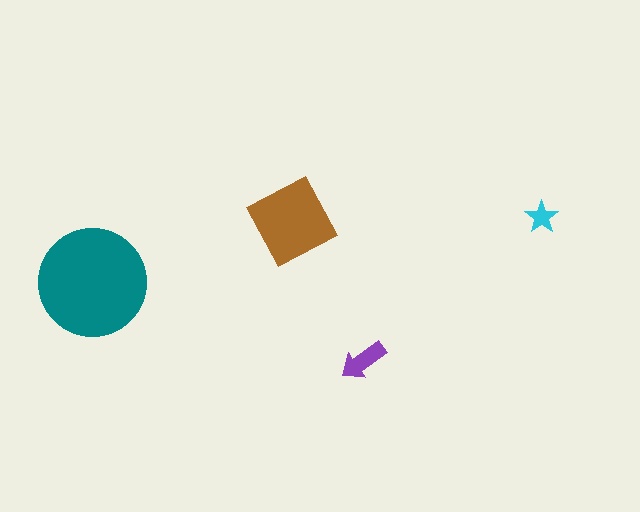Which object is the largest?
The teal circle.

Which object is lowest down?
The purple arrow is bottommost.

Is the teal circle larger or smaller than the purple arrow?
Larger.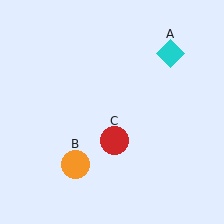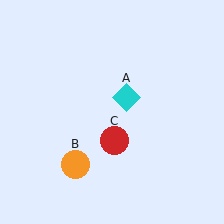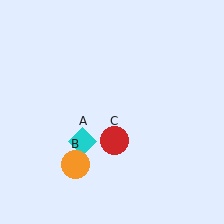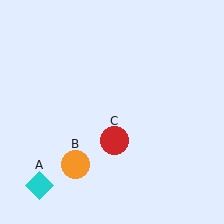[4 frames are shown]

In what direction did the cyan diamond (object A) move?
The cyan diamond (object A) moved down and to the left.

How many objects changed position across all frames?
1 object changed position: cyan diamond (object A).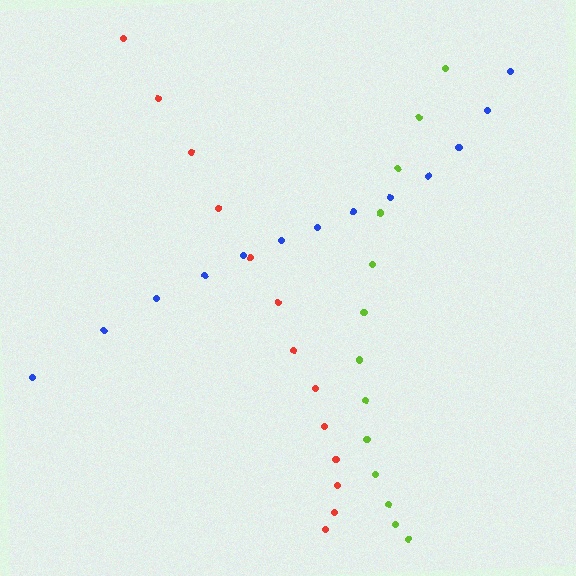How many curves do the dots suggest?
There are 3 distinct paths.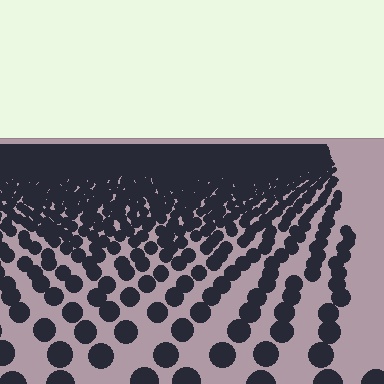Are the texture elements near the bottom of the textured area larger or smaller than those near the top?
Larger. Near the bottom, elements are closer to the viewer and appear at a bigger on-screen size.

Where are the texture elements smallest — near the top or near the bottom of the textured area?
Near the top.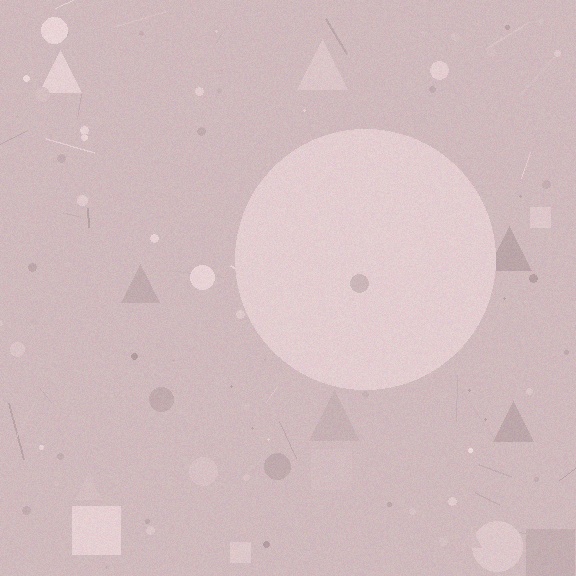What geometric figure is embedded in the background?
A circle is embedded in the background.